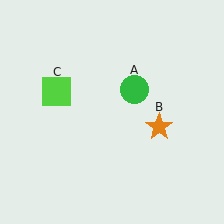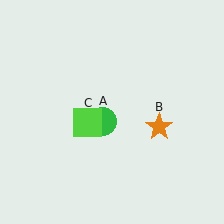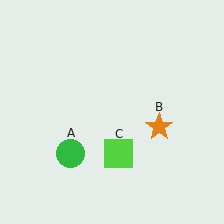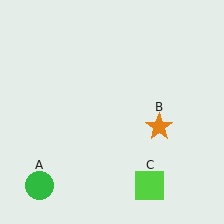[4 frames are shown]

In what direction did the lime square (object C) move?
The lime square (object C) moved down and to the right.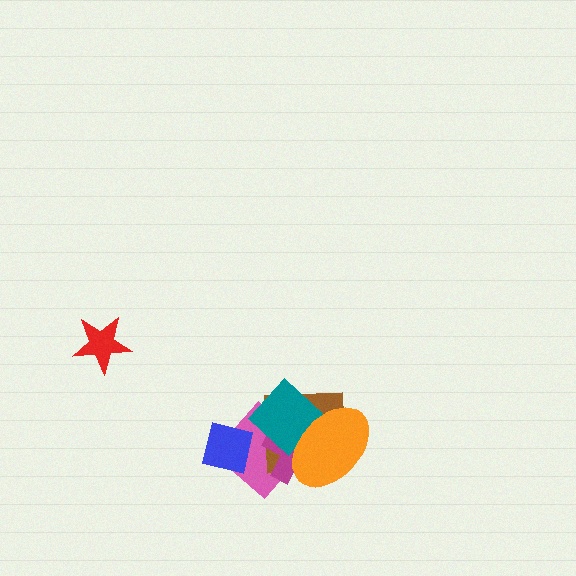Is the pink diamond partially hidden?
Yes, it is partially covered by another shape.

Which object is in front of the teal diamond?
The orange ellipse is in front of the teal diamond.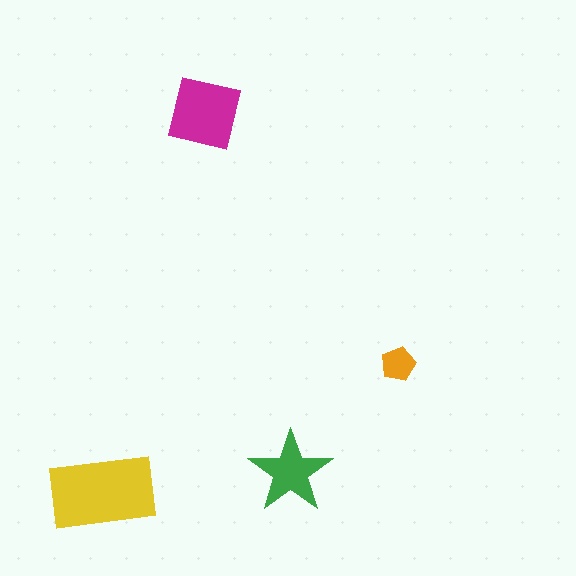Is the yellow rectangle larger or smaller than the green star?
Larger.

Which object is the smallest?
The orange pentagon.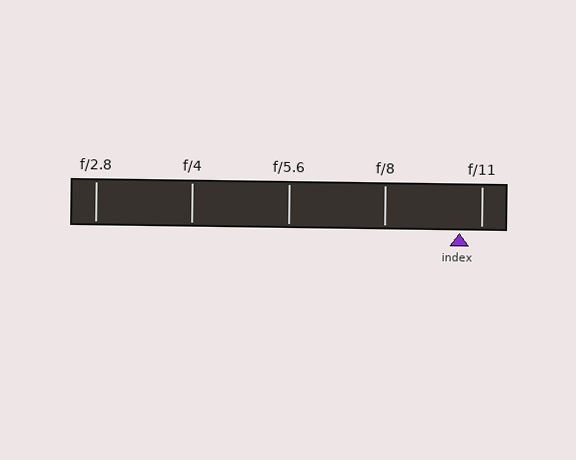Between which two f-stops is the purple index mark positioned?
The index mark is between f/8 and f/11.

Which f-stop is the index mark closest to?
The index mark is closest to f/11.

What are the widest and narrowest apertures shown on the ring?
The widest aperture shown is f/2.8 and the narrowest is f/11.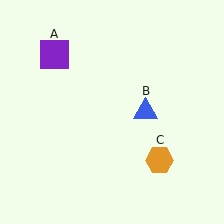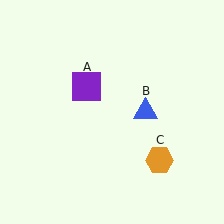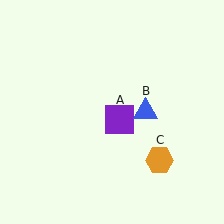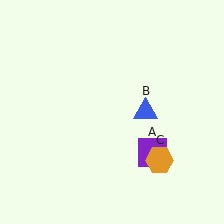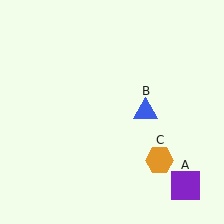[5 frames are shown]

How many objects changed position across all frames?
1 object changed position: purple square (object A).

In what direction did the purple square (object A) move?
The purple square (object A) moved down and to the right.